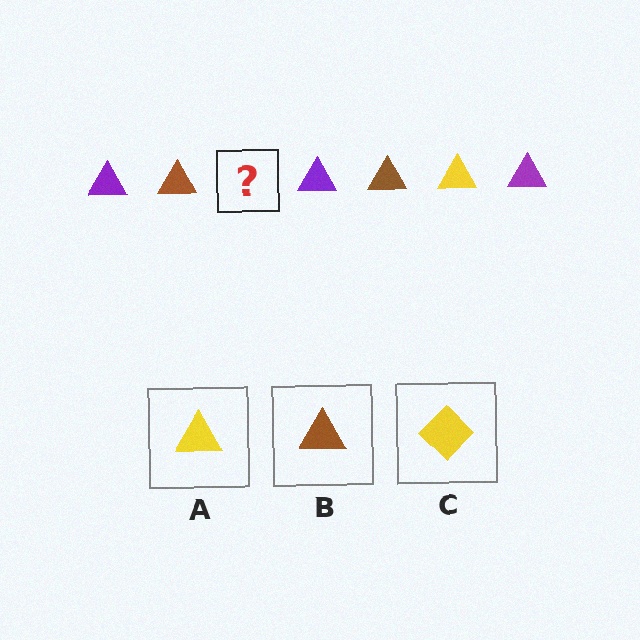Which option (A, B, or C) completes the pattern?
A.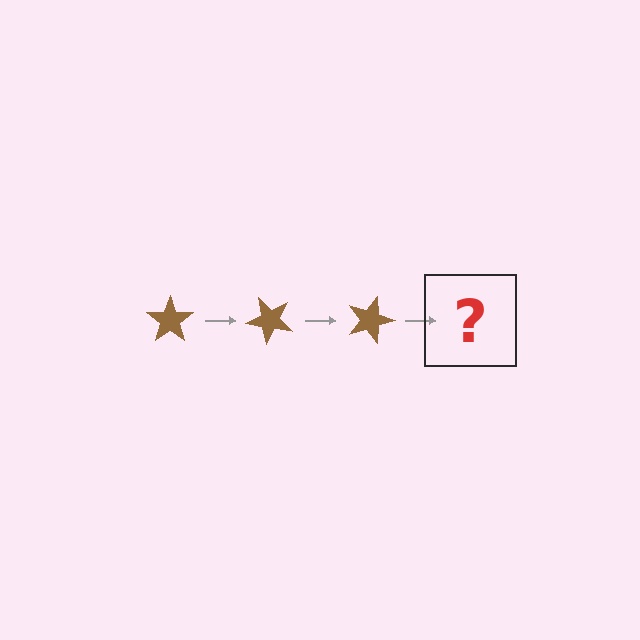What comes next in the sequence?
The next element should be a brown star rotated 135 degrees.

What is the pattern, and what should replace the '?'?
The pattern is that the star rotates 45 degrees each step. The '?' should be a brown star rotated 135 degrees.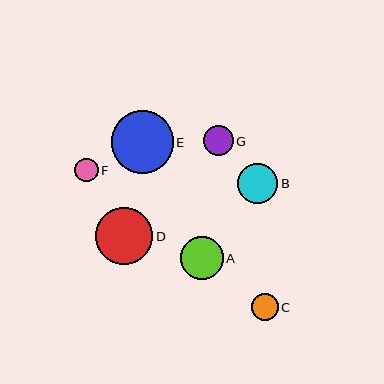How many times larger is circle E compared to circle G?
Circle E is approximately 2.1 times the size of circle G.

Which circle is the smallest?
Circle F is the smallest with a size of approximately 23 pixels.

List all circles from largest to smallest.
From largest to smallest: E, D, A, B, G, C, F.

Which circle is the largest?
Circle E is the largest with a size of approximately 62 pixels.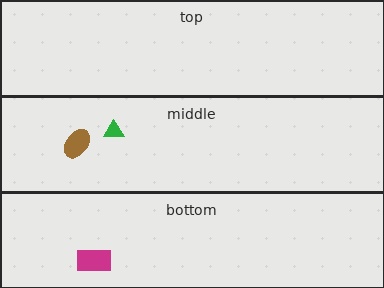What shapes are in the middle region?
The green triangle, the brown ellipse.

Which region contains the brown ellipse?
The middle region.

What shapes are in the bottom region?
The magenta rectangle.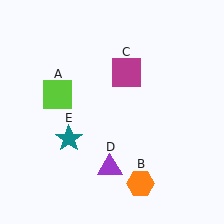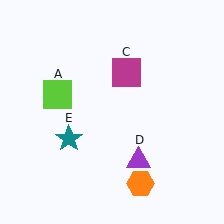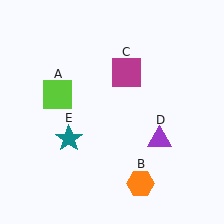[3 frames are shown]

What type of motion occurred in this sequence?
The purple triangle (object D) rotated counterclockwise around the center of the scene.